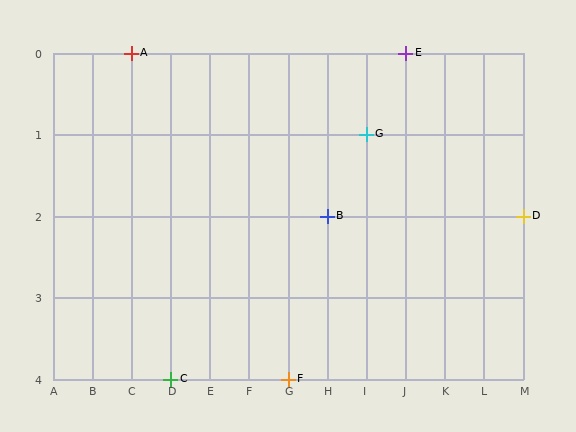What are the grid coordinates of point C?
Point C is at grid coordinates (D, 4).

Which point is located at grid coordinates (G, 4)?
Point F is at (G, 4).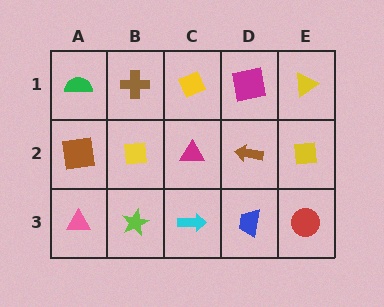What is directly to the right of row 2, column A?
A yellow square.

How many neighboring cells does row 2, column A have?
3.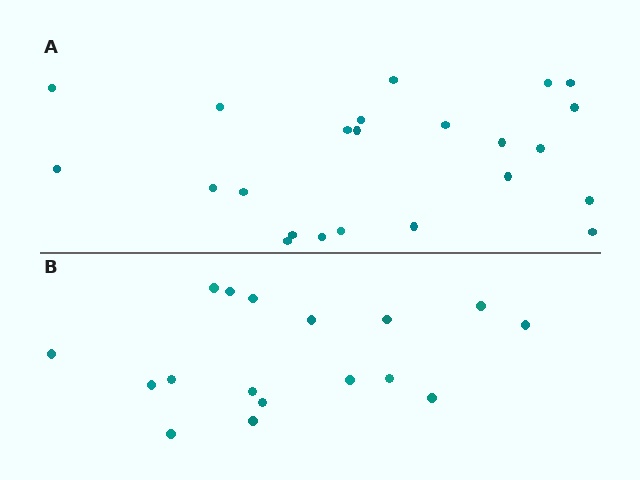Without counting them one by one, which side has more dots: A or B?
Region A (the top region) has more dots.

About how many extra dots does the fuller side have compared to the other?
Region A has about 6 more dots than region B.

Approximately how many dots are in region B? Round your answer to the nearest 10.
About 20 dots. (The exact count is 17, which rounds to 20.)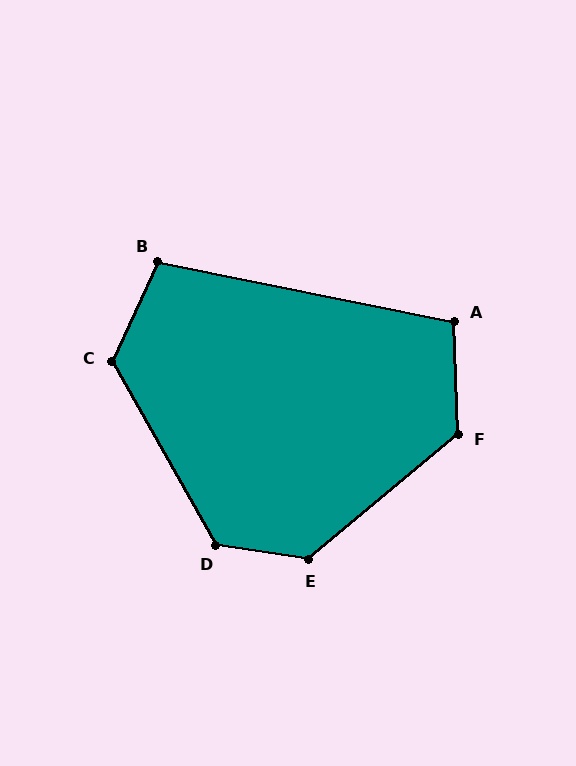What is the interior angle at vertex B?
Approximately 104 degrees (obtuse).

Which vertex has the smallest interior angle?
A, at approximately 103 degrees.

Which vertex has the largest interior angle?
E, at approximately 131 degrees.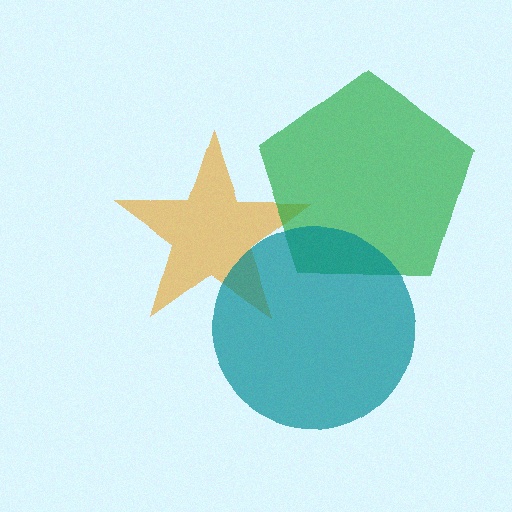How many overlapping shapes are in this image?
There are 3 overlapping shapes in the image.